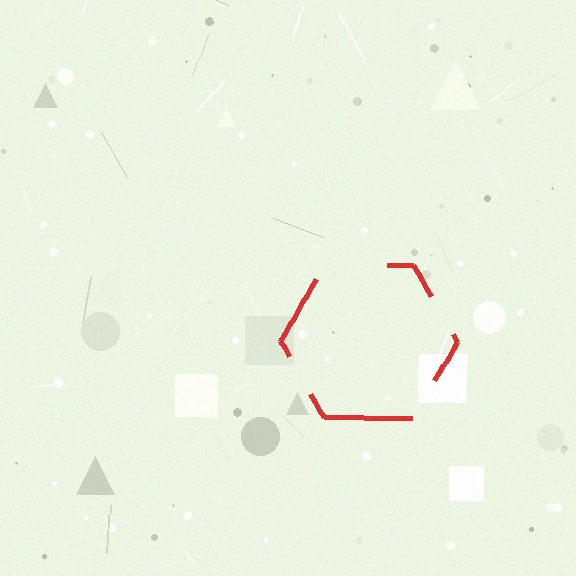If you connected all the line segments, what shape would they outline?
They would outline a hexagon.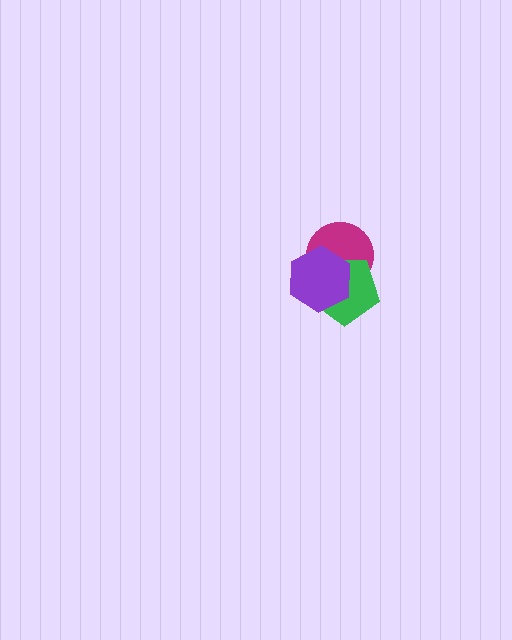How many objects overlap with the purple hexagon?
2 objects overlap with the purple hexagon.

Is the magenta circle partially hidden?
Yes, it is partially covered by another shape.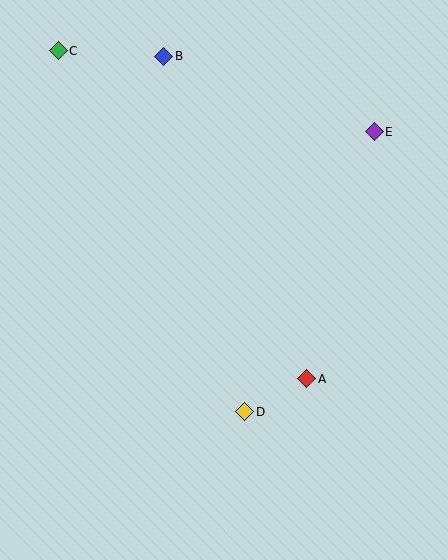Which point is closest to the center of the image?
Point A at (306, 379) is closest to the center.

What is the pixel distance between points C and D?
The distance between C and D is 407 pixels.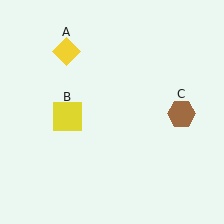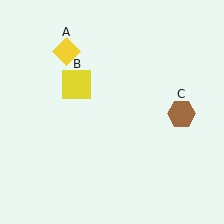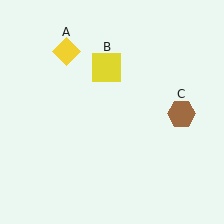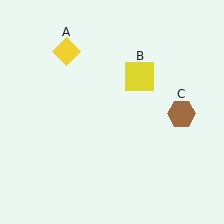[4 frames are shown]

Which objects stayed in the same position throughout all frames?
Yellow diamond (object A) and brown hexagon (object C) remained stationary.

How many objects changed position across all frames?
1 object changed position: yellow square (object B).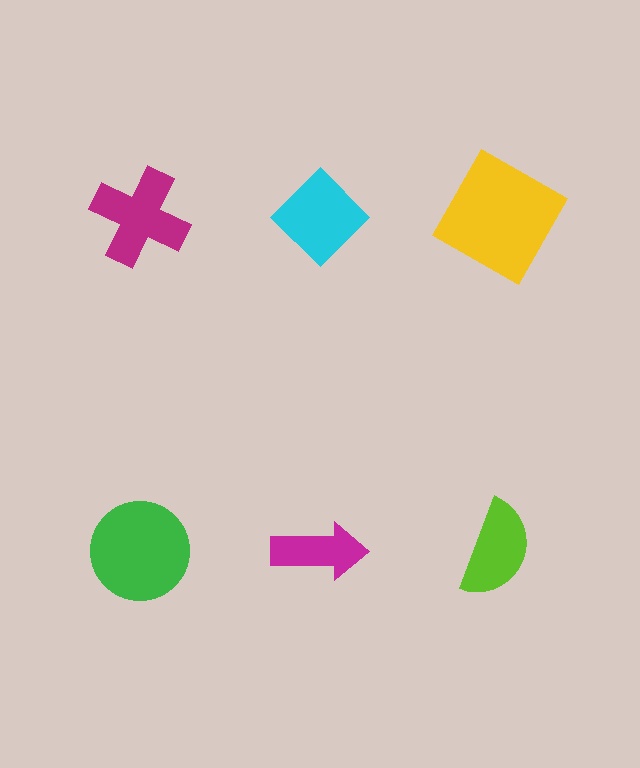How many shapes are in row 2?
3 shapes.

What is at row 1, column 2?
A cyan diamond.